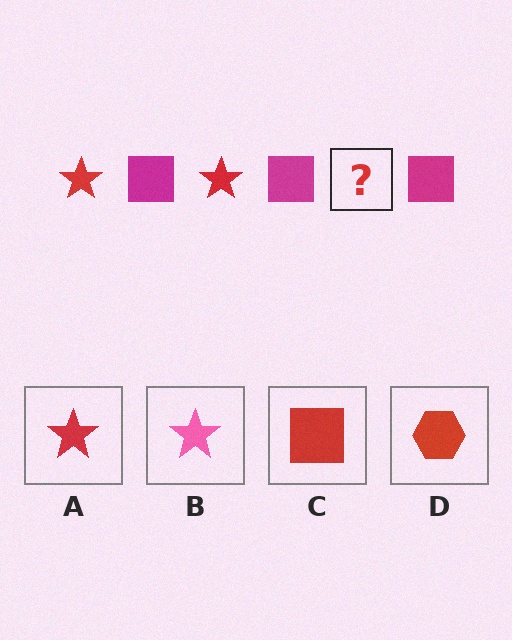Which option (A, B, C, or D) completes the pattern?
A.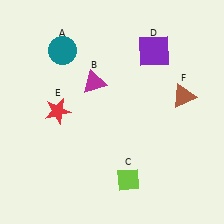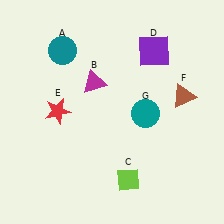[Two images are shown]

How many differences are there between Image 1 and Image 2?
There is 1 difference between the two images.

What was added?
A teal circle (G) was added in Image 2.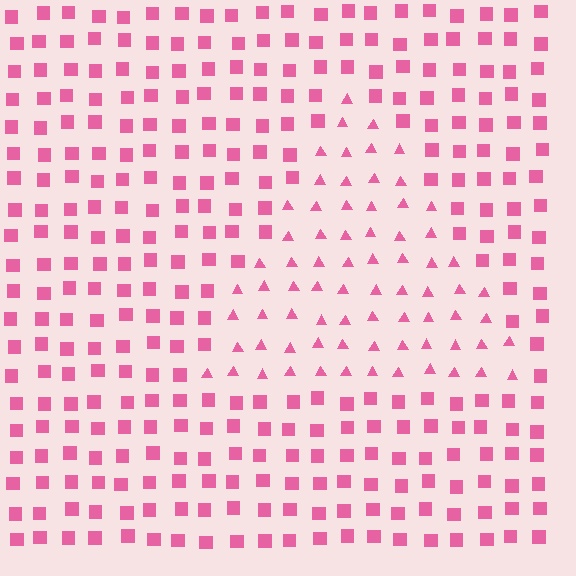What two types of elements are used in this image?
The image uses triangles inside the triangle region and squares outside it.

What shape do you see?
I see a triangle.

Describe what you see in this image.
The image is filled with small pink elements arranged in a uniform grid. A triangle-shaped region contains triangles, while the surrounding area contains squares. The boundary is defined purely by the change in element shape.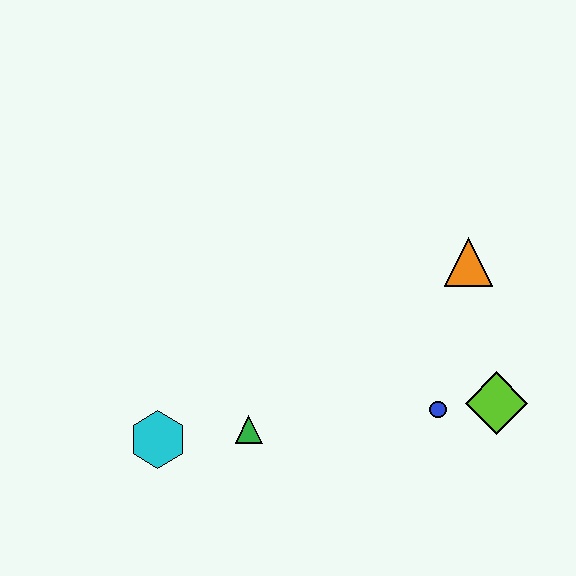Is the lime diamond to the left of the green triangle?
No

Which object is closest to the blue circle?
The lime diamond is closest to the blue circle.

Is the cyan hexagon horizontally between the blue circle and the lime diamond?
No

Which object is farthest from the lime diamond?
The cyan hexagon is farthest from the lime diamond.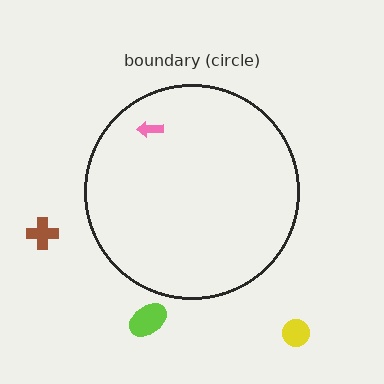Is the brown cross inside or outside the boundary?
Outside.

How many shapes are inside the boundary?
1 inside, 3 outside.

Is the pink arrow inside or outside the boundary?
Inside.